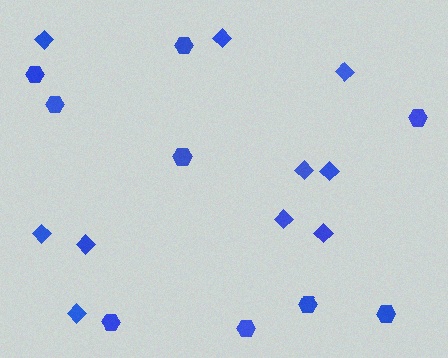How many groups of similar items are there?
There are 2 groups: one group of hexagons (9) and one group of diamonds (10).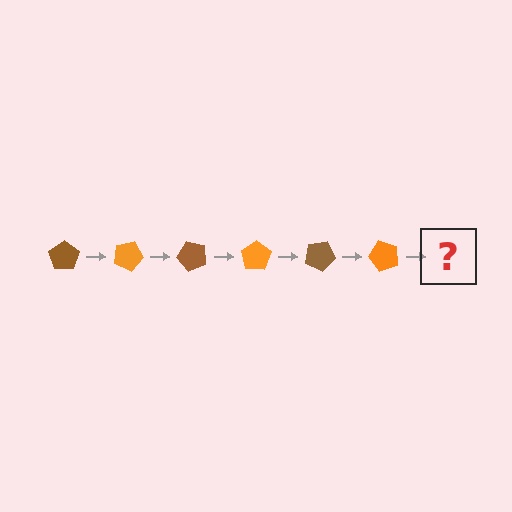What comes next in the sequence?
The next element should be a brown pentagon, rotated 150 degrees from the start.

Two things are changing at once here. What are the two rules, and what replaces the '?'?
The two rules are that it rotates 25 degrees each step and the color cycles through brown and orange. The '?' should be a brown pentagon, rotated 150 degrees from the start.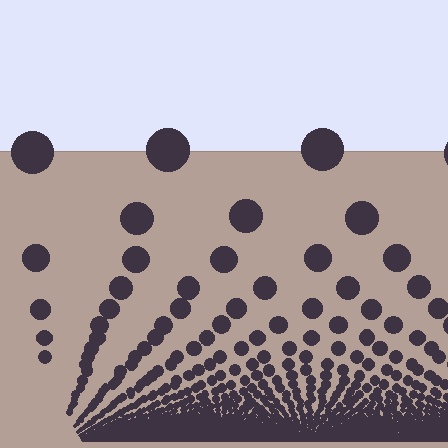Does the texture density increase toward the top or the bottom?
Density increases toward the bottom.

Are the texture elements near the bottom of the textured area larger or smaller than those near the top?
Smaller. The gradient is inverted — elements near the bottom are smaller and denser.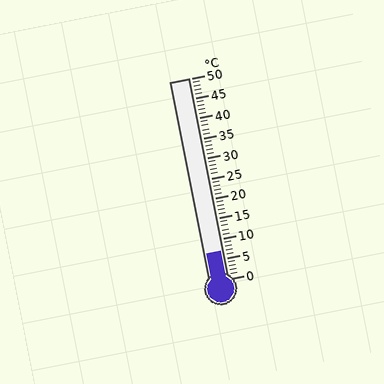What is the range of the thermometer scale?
The thermometer scale ranges from 0°C to 50°C.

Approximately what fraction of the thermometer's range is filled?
The thermometer is filled to approximately 15% of its range.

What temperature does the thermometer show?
The thermometer shows approximately 7°C.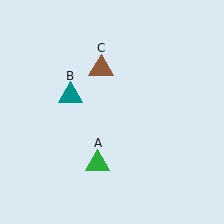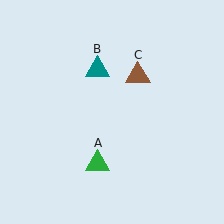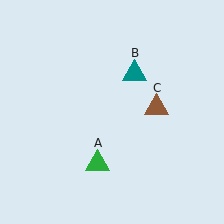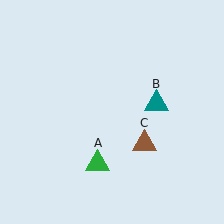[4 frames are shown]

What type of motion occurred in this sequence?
The teal triangle (object B), brown triangle (object C) rotated clockwise around the center of the scene.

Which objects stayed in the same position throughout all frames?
Green triangle (object A) remained stationary.